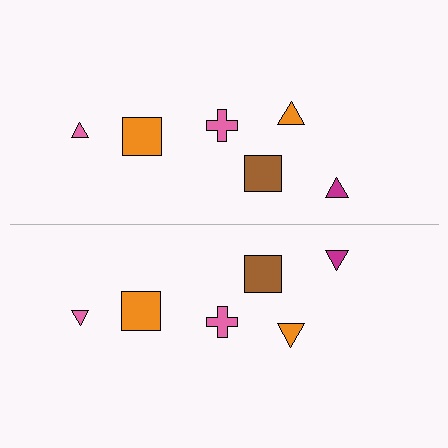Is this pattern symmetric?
Yes, this pattern has bilateral (reflection) symmetry.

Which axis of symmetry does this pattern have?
The pattern has a horizontal axis of symmetry running through the center of the image.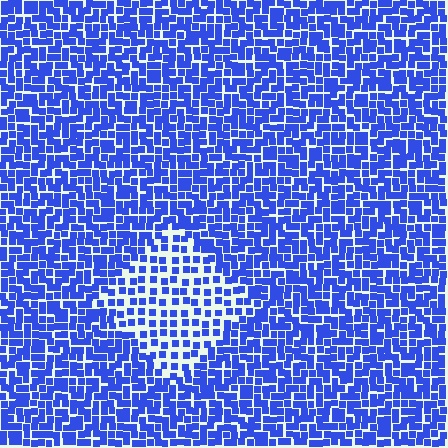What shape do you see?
I see a diamond.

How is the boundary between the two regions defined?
The boundary is defined by a change in element density (approximately 1.9x ratio). All elements are the same color, size, and shape.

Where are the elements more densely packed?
The elements are more densely packed outside the diamond boundary.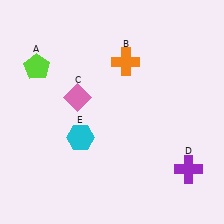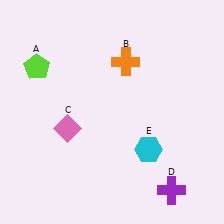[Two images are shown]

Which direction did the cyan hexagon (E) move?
The cyan hexagon (E) moved right.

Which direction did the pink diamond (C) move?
The pink diamond (C) moved down.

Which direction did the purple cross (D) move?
The purple cross (D) moved down.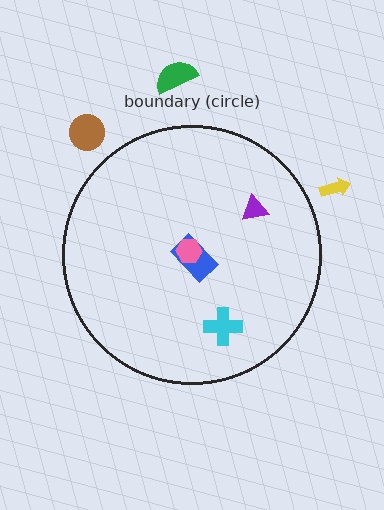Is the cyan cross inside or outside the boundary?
Inside.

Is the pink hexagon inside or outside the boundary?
Inside.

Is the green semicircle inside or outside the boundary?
Outside.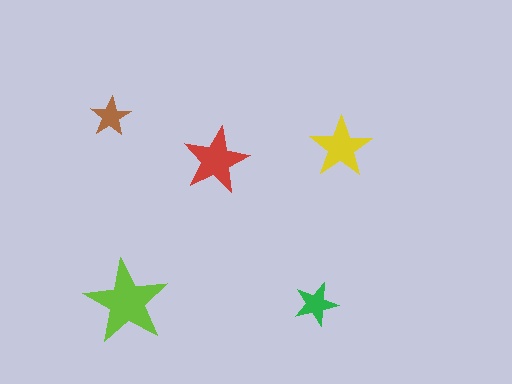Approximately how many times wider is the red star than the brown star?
About 1.5 times wider.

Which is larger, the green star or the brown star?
The green one.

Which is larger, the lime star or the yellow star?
The lime one.